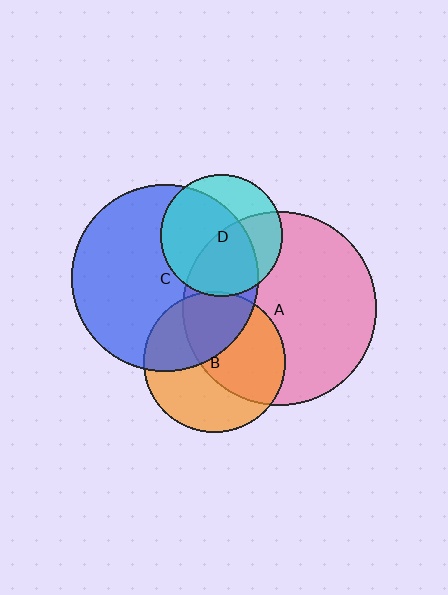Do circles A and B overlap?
Yes.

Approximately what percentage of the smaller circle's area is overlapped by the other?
Approximately 55%.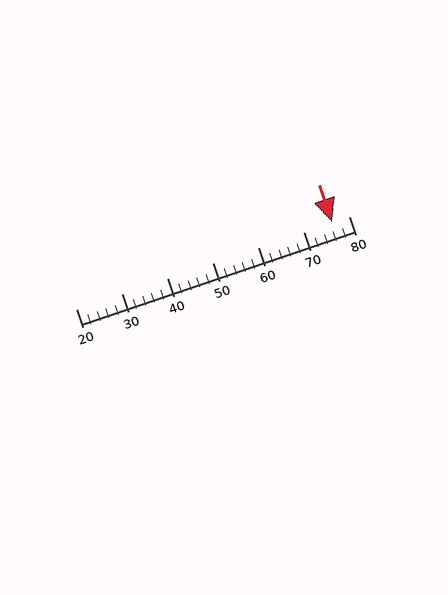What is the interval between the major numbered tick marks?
The major tick marks are spaced 10 units apart.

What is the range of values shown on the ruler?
The ruler shows values from 20 to 80.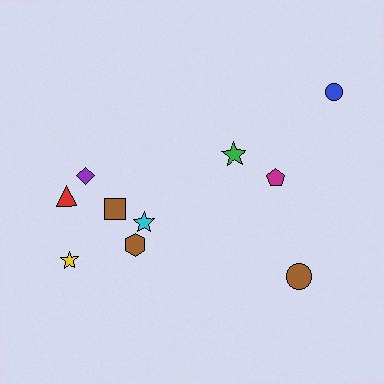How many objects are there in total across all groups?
There are 10 objects.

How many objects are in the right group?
There are 4 objects.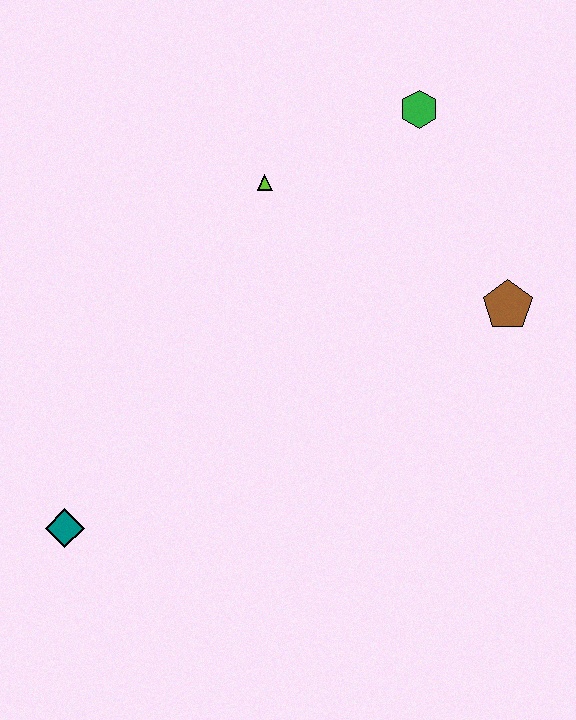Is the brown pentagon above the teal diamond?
Yes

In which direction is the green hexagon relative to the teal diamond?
The green hexagon is above the teal diamond.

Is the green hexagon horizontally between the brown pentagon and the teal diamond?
Yes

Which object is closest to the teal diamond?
The lime triangle is closest to the teal diamond.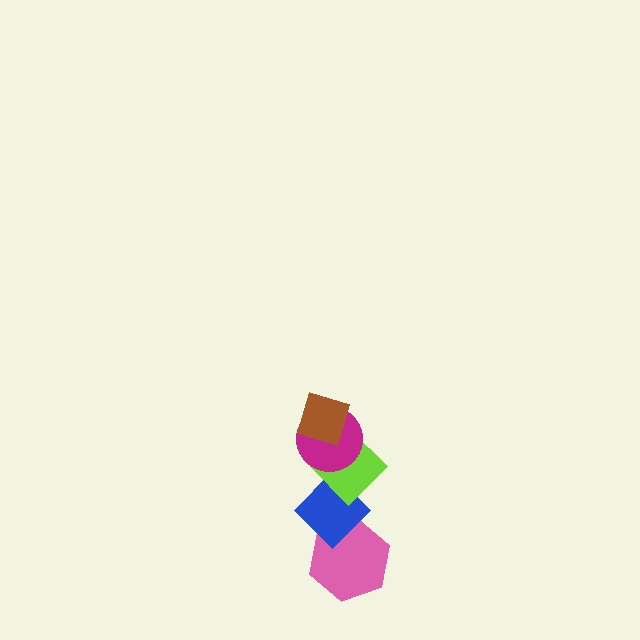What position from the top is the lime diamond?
The lime diamond is 3rd from the top.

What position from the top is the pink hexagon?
The pink hexagon is 5th from the top.